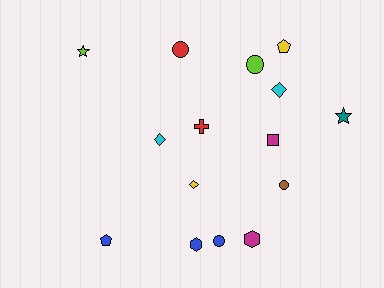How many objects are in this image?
There are 15 objects.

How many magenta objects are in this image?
There are 2 magenta objects.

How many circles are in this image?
There are 4 circles.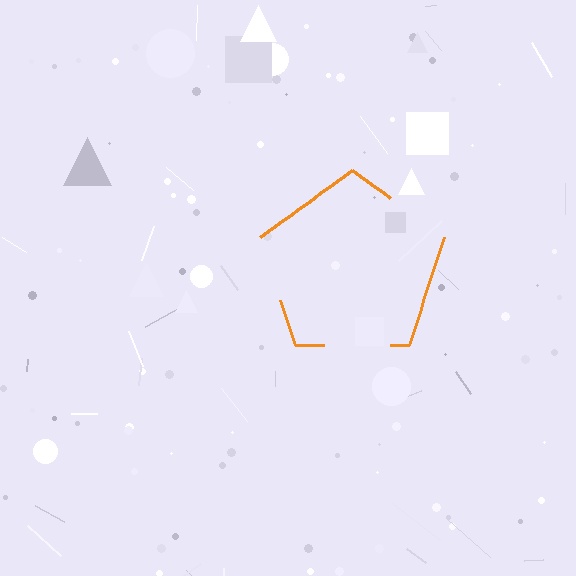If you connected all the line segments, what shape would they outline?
They would outline a pentagon.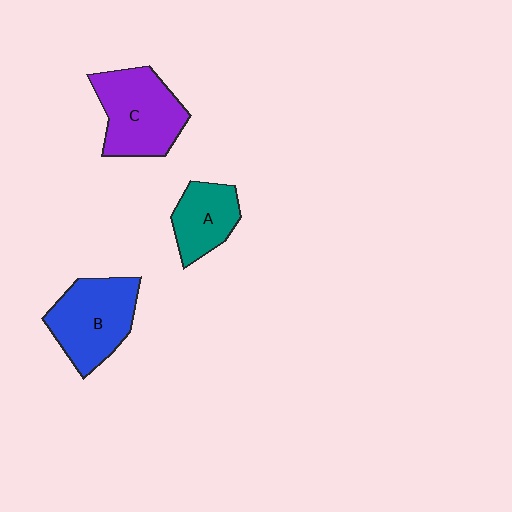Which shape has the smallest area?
Shape A (teal).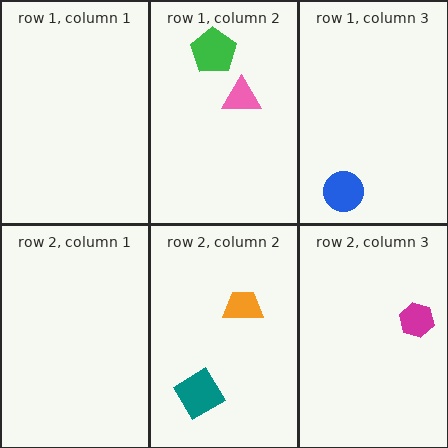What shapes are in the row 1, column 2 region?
The green pentagon, the pink triangle.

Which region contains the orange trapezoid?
The row 2, column 2 region.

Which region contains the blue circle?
The row 1, column 3 region.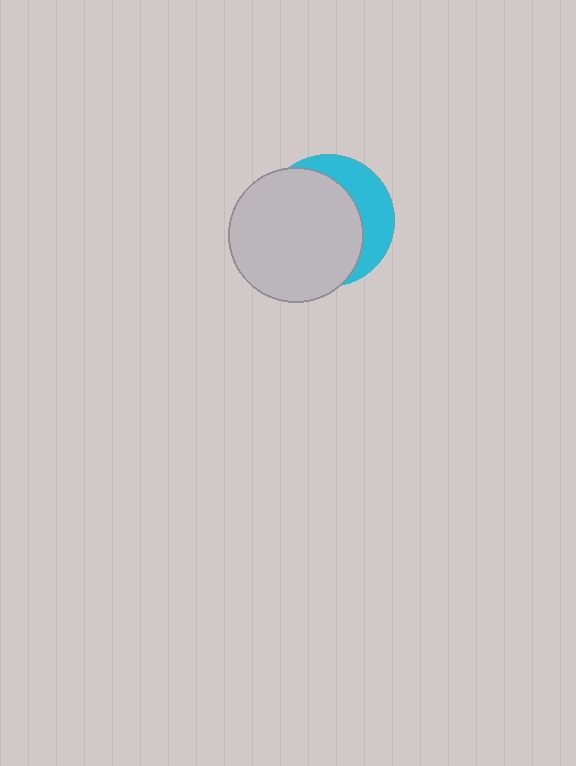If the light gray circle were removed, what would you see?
You would see the complete cyan circle.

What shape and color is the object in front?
The object in front is a light gray circle.